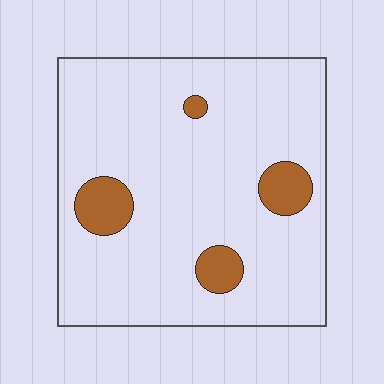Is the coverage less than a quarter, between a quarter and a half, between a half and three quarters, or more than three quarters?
Less than a quarter.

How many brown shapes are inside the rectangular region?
4.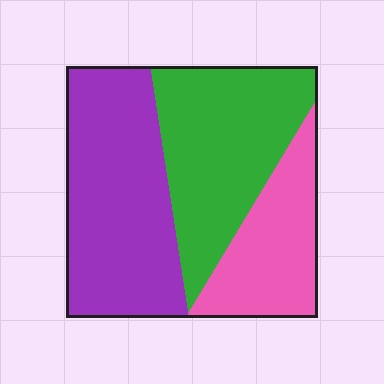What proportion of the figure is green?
Green covers around 35% of the figure.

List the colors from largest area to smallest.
From largest to smallest: purple, green, pink.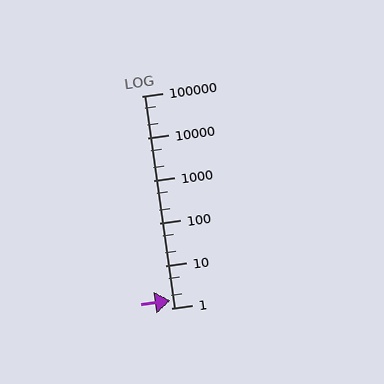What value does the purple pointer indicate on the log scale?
The pointer indicates approximately 1.5.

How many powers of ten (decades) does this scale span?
The scale spans 5 decades, from 1 to 100000.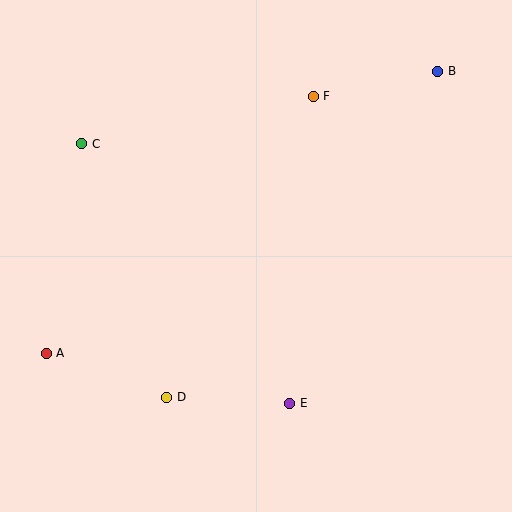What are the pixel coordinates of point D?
Point D is at (167, 397).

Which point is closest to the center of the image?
Point E at (290, 403) is closest to the center.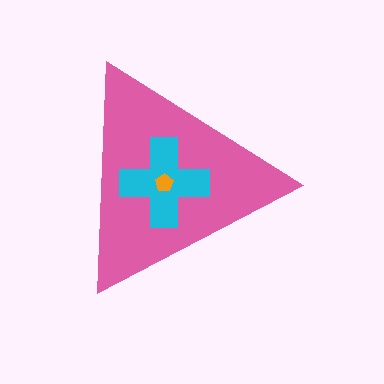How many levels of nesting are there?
3.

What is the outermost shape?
The pink triangle.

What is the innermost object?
The orange pentagon.